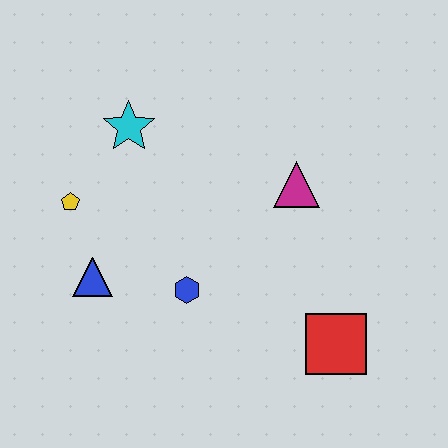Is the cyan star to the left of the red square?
Yes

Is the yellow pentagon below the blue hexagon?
No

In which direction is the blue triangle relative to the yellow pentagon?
The blue triangle is below the yellow pentagon.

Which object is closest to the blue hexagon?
The blue triangle is closest to the blue hexagon.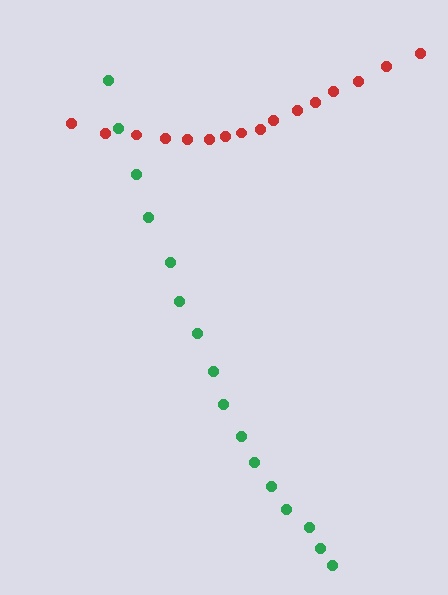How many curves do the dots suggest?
There are 2 distinct paths.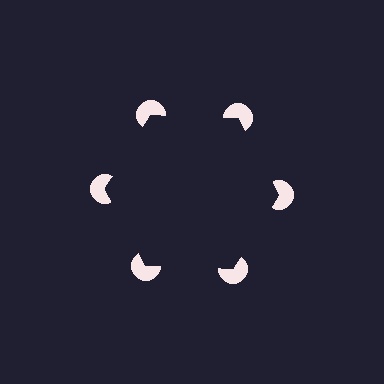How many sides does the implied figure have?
6 sides.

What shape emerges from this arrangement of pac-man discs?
An illusory hexagon — its edges are inferred from the aligned wedge cuts in the pac-man discs, not physically drawn.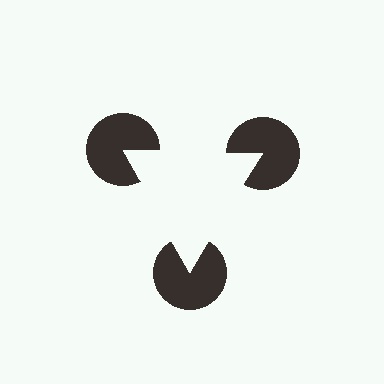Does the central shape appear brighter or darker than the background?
It typically appears slightly brighter than the background, even though no actual brightness change is drawn.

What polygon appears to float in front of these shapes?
An illusory triangle — its edges are inferred from the aligned wedge cuts in the pac-man discs, not physically drawn.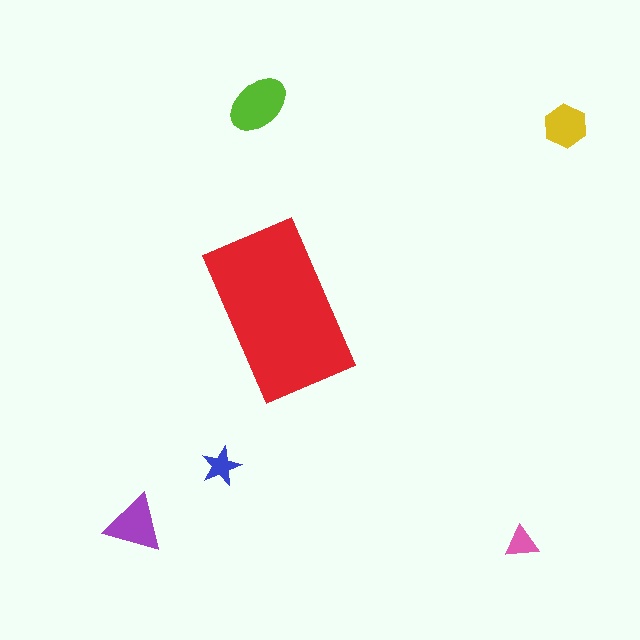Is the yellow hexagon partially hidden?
No, the yellow hexagon is fully visible.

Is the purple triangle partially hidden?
No, the purple triangle is fully visible.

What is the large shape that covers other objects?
A red rectangle.